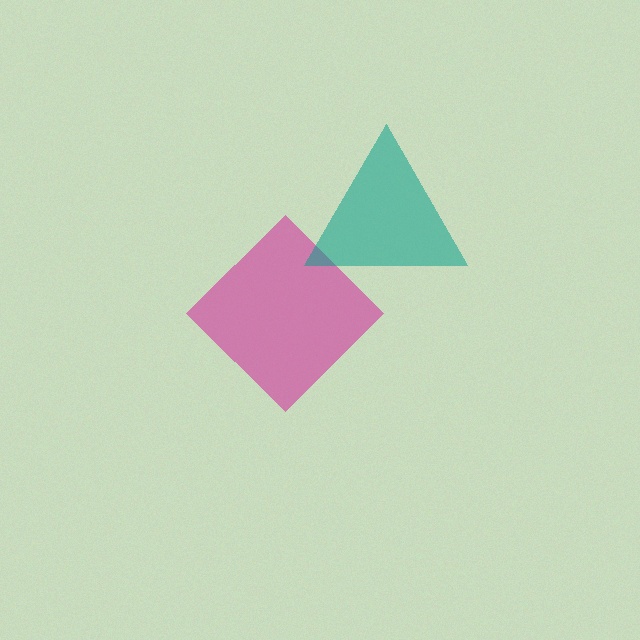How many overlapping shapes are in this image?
There are 2 overlapping shapes in the image.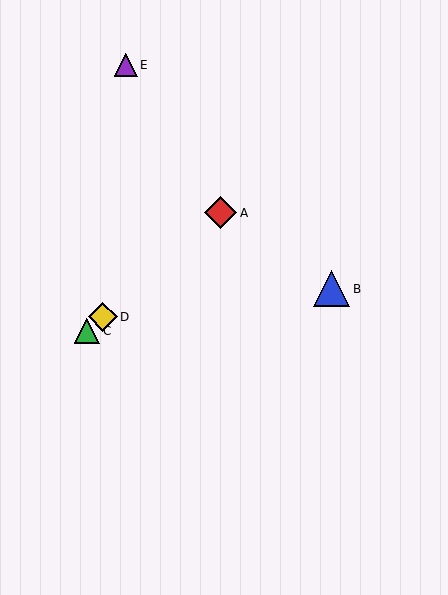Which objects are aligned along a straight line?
Objects A, C, D are aligned along a straight line.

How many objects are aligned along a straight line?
3 objects (A, C, D) are aligned along a straight line.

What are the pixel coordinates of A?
Object A is at (221, 213).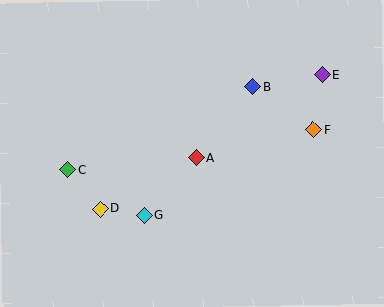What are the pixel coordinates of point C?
Point C is at (68, 170).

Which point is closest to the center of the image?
Point A at (196, 158) is closest to the center.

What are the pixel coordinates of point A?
Point A is at (196, 158).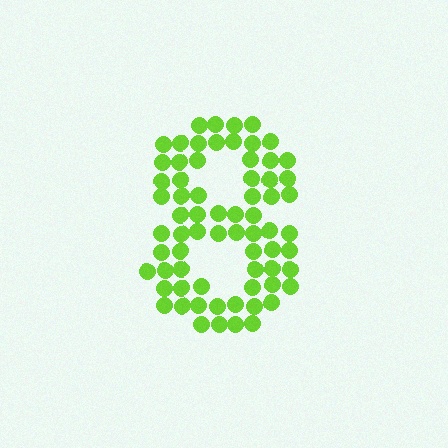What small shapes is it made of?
It is made of small circles.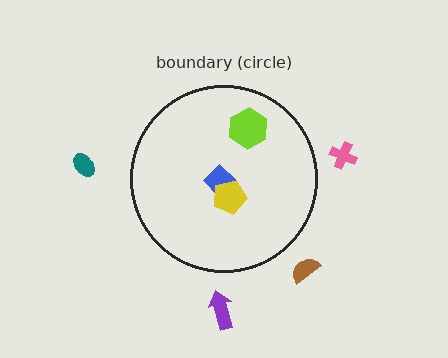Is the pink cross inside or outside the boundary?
Outside.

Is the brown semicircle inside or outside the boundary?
Outside.